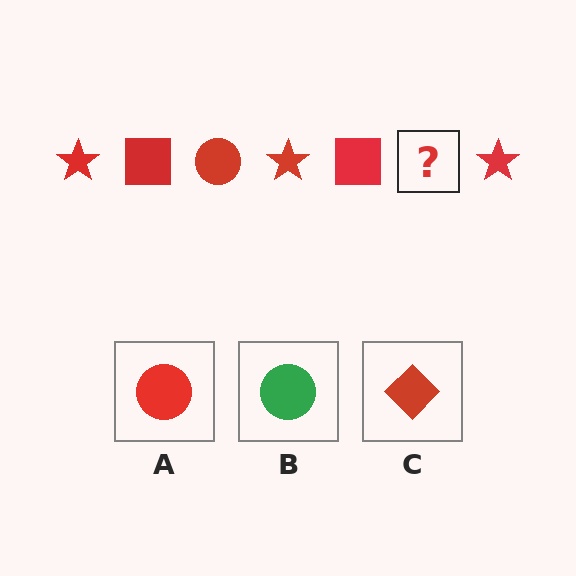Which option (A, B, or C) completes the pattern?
A.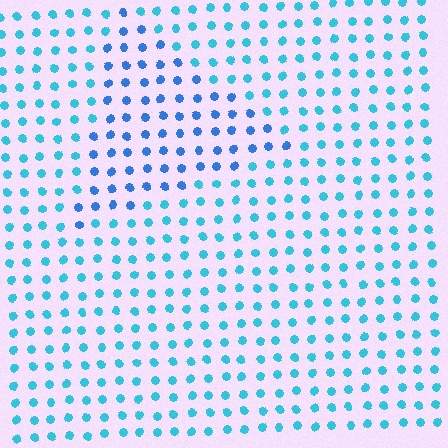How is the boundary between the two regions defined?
The boundary is defined purely by a slight shift in hue (about 28 degrees). Spacing, size, and orientation are identical on both sides.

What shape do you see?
I see a triangle.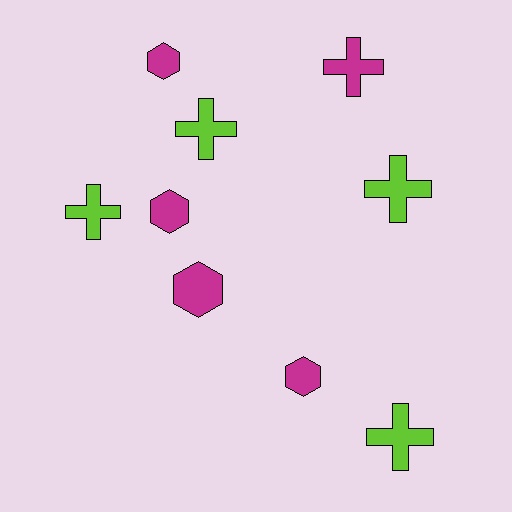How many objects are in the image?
There are 9 objects.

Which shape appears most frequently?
Cross, with 5 objects.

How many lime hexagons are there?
There are no lime hexagons.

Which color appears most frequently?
Magenta, with 5 objects.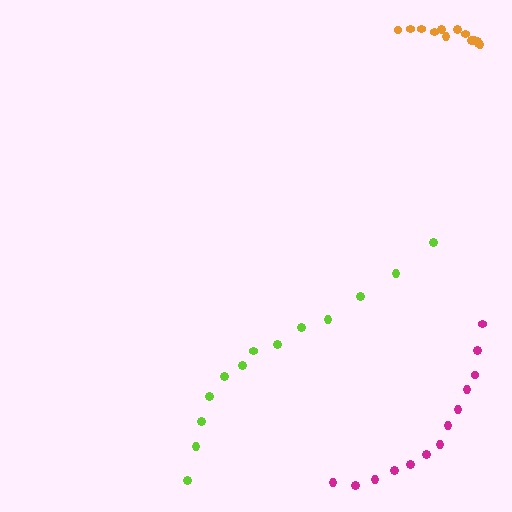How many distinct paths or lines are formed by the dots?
There are 3 distinct paths.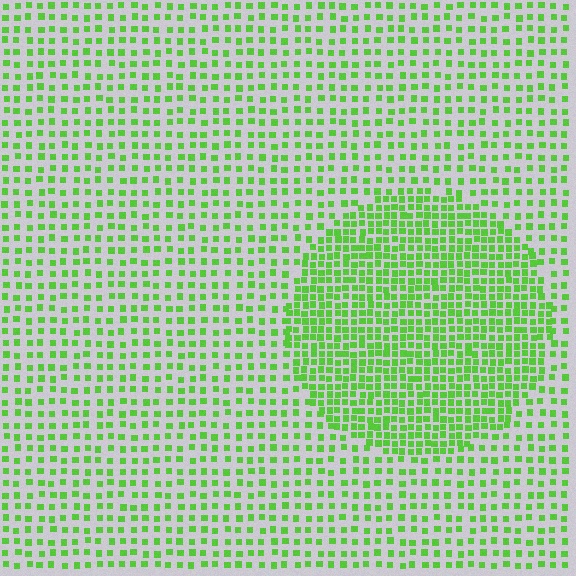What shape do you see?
I see a circle.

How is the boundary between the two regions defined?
The boundary is defined by a change in element density (approximately 2.0x ratio). All elements are the same color, size, and shape.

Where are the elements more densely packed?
The elements are more densely packed inside the circle boundary.